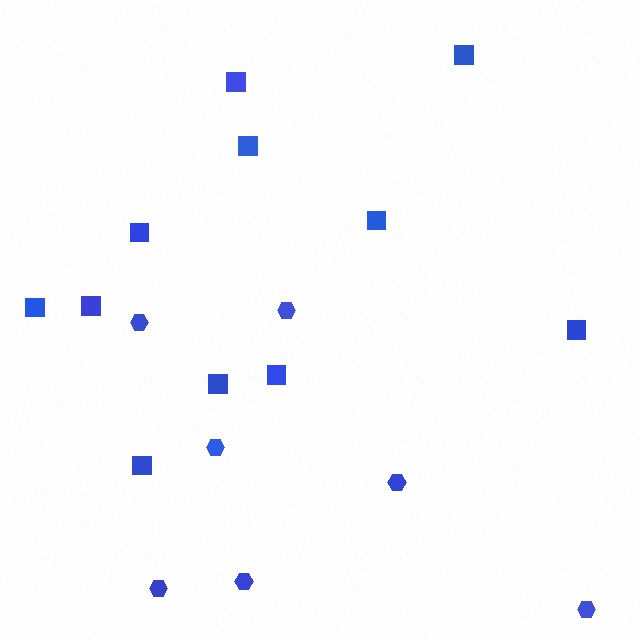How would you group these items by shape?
There are 2 groups: one group of hexagons (7) and one group of squares (11).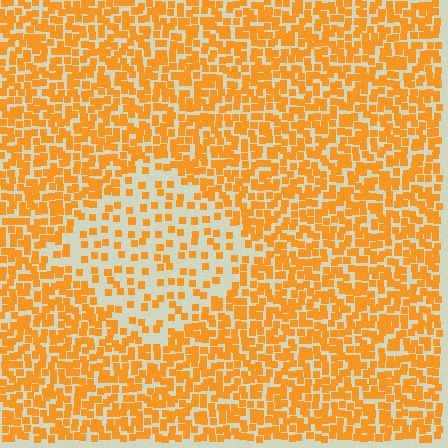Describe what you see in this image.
The image contains small orange elements arranged at two different densities. A diamond-shaped region is visible where the elements are less densely packed than the surrounding area.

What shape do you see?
I see a diamond.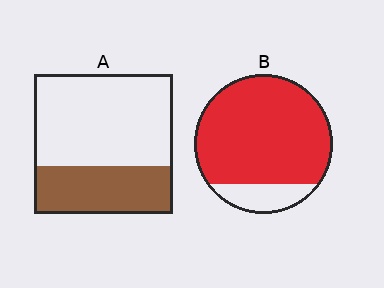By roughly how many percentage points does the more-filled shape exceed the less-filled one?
By roughly 50 percentage points (B over A).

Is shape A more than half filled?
No.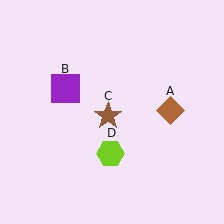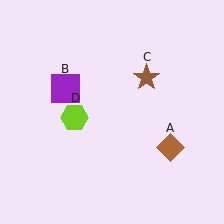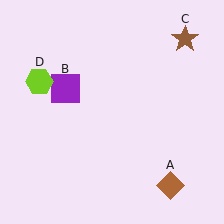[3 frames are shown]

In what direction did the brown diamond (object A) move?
The brown diamond (object A) moved down.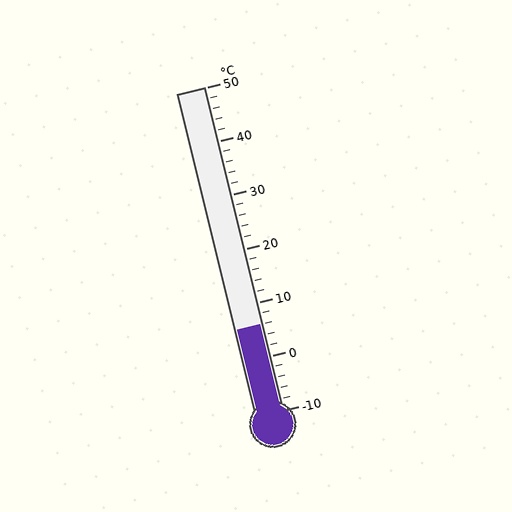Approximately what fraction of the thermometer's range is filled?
The thermometer is filled to approximately 25% of its range.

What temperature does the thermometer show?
The thermometer shows approximately 6°C.